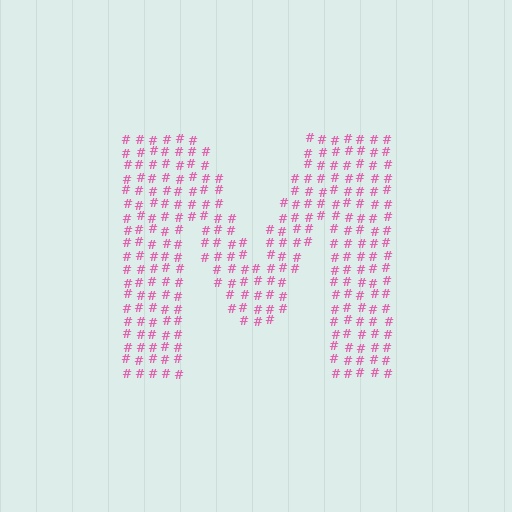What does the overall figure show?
The overall figure shows the letter M.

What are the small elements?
The small elements are hash symbols.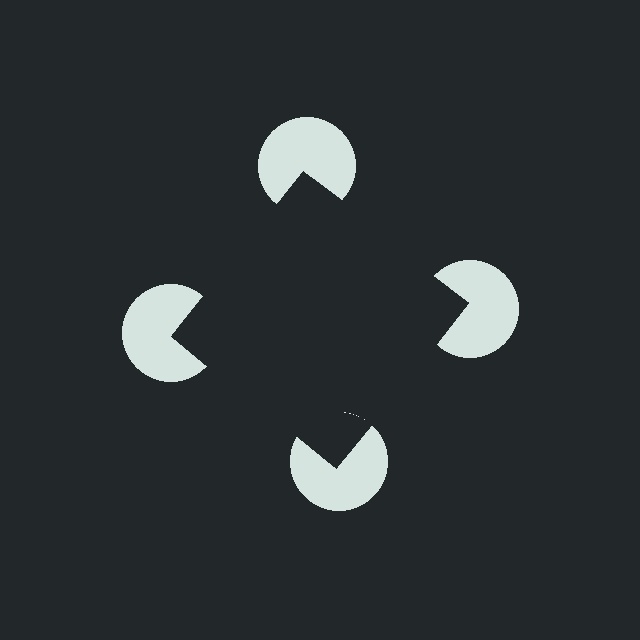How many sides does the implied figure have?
4 sides.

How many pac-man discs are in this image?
There are 4 — one at each vertex of the illusory square.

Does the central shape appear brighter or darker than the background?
It typically appears slightly darker than the background, even though no actual brightness change is drawn.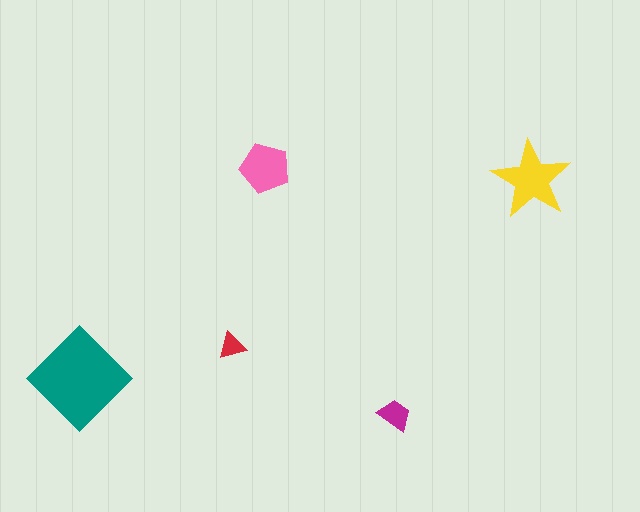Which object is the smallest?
The red triangle.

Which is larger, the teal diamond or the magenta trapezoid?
The teal diamond.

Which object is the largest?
The teal diamond.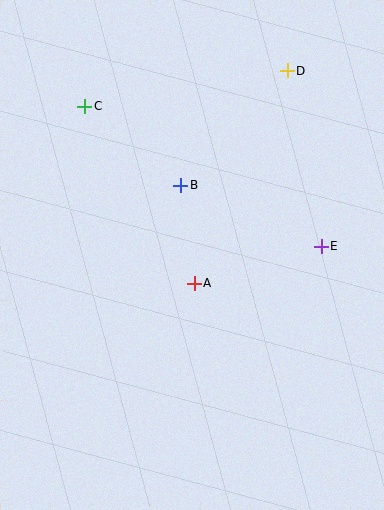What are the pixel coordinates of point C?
Point C is at (85, 106).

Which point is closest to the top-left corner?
Point C is closest to the top-left corner.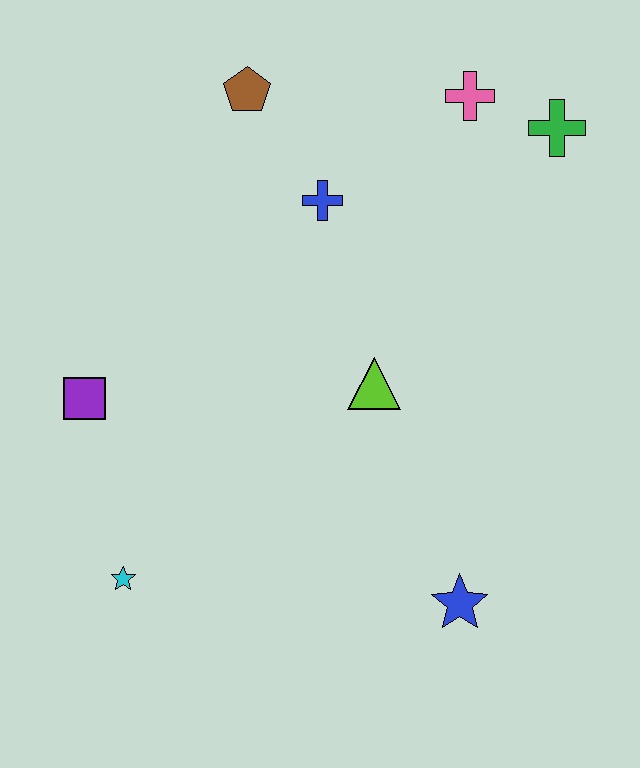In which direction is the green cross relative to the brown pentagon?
The green cross is to the right of the brown pentagon.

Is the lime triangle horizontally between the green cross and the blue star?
No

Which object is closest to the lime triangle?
The blue cross is closest to the lime triangle.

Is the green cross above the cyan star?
Yes